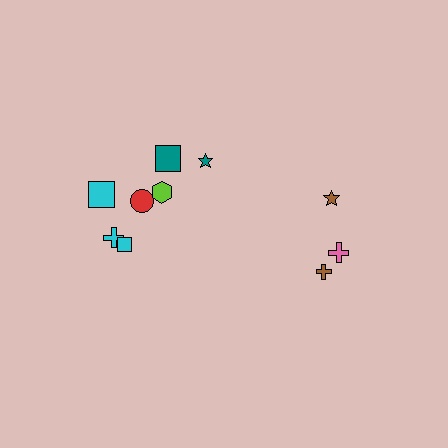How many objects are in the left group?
There are 7 objects.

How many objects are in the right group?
There are 3 objects.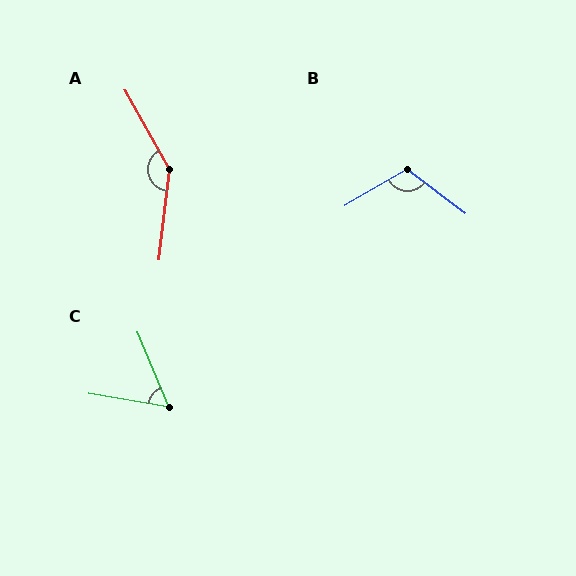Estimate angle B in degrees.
Approximately 113 degrees.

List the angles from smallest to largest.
C (58°), B (113°), A (144°).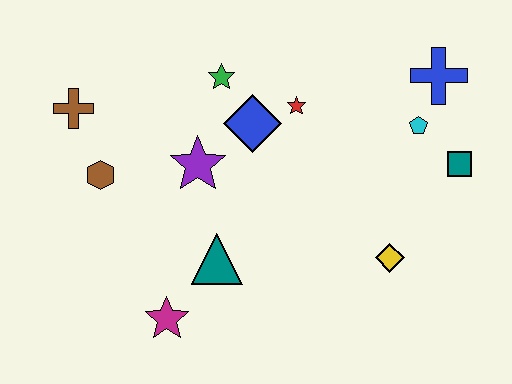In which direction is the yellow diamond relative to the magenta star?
The yellow diamond is to the right of the magenta star.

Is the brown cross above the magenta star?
Yes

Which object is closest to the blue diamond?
The red star is closest to the blue diamond.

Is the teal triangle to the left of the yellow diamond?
Yes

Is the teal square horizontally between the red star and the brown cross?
No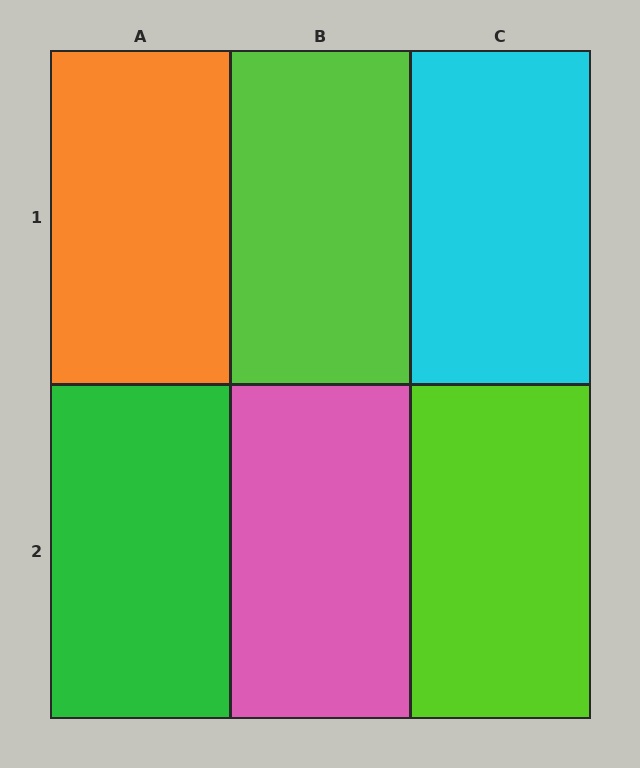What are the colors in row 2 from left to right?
Green, pink, lime.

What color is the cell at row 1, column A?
Orange.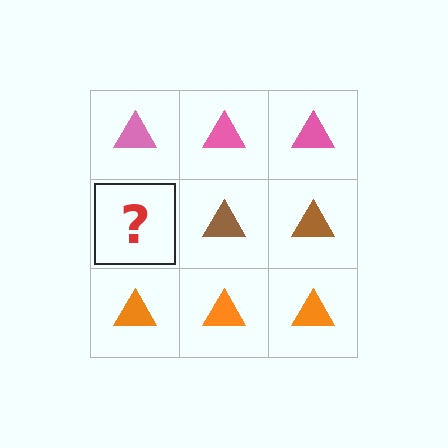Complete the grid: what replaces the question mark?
The question mark should be replaced with a brown triangle.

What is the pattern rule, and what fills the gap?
The rule is that each row has a consistent color. The gap should be filled with a brown triangle.